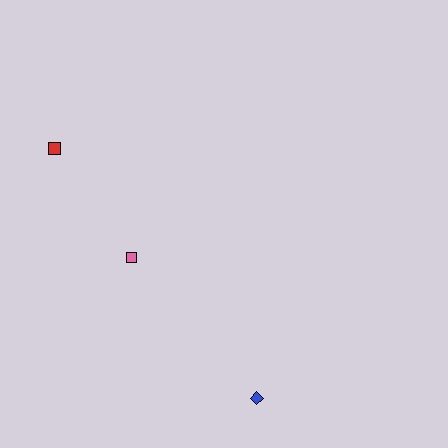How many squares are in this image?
There are 2 squares.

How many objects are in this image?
There are 3 objects.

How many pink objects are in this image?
There is 1 pink object.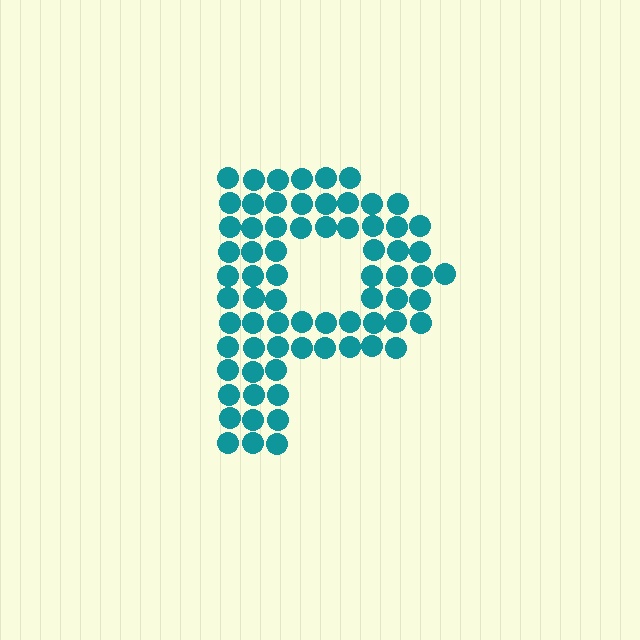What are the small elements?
The small elements are circles.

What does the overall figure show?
The overall figure shows the letter P.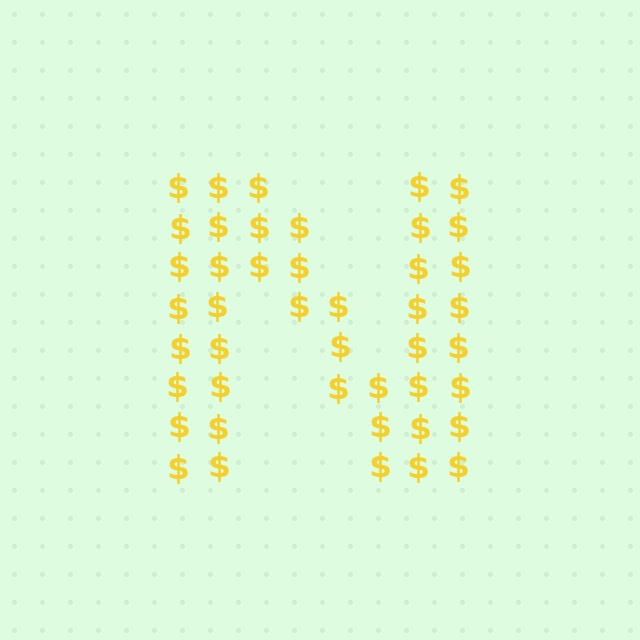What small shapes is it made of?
It is made of small dollar signs.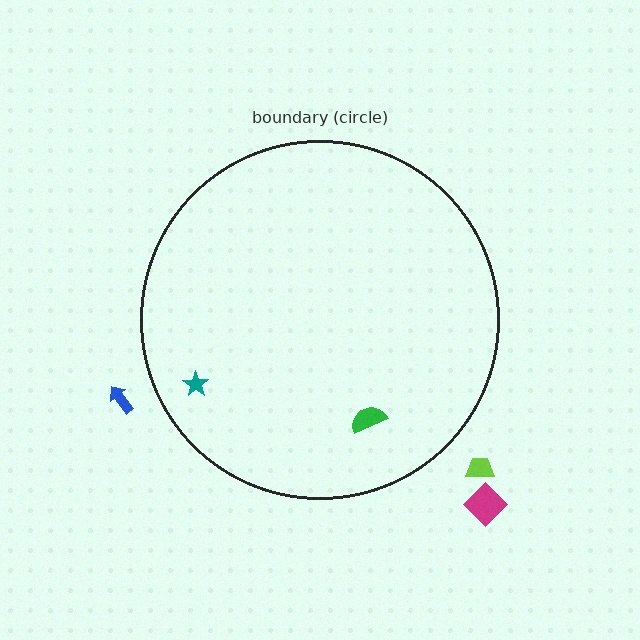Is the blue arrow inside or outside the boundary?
Outside.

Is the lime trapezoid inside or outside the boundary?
Outside.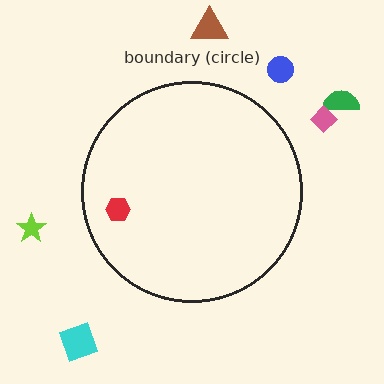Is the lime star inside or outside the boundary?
Outside.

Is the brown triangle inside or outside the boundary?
Outside.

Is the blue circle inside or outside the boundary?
Outside.